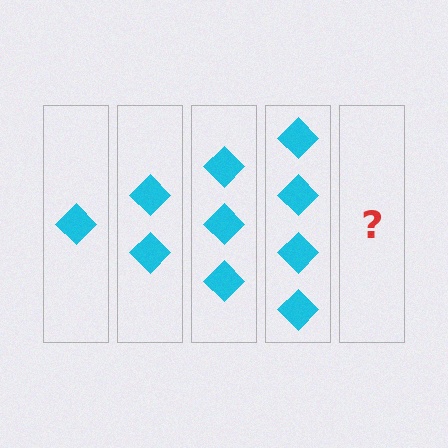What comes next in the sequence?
The next element should be 5 diamonds.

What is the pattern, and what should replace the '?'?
The pattern is that each step adds one more diamond. The '?' should be 5 diamonds.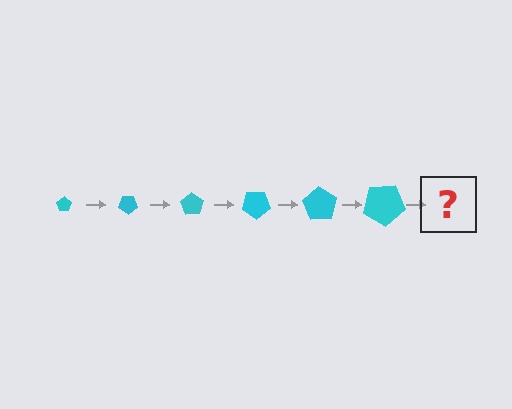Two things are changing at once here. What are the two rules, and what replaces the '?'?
The two rules are that the pentagon grows larger each step and it rotates 35 degrees each step. The '?' should be a pentagon, larger than the previous one and rotated 210 degrees from the start.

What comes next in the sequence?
The next element should be a pentagon, larger than the previous one and rotated 210 degrees from the start.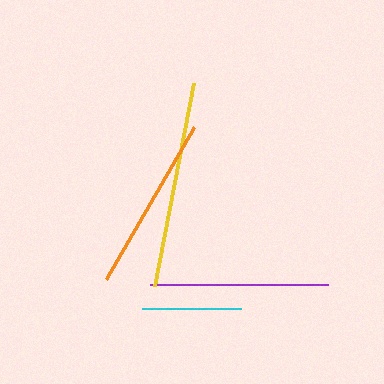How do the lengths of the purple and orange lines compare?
The purple and orange lines are approximately the same length.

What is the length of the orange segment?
The orange segment is approximately 176 pixels long.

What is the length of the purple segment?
The purple segment is approximately 179 pixels long.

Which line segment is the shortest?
The cyan line is the shortest at approximately 99 pixels.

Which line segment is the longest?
The yellow line is the longest at approximately 207 pixels.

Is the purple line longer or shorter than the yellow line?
The yellow line is longer than the purple line.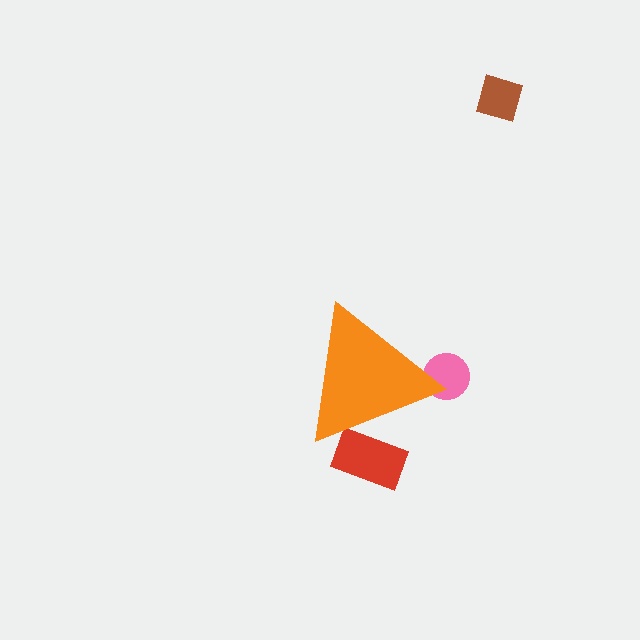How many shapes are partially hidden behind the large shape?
2 shapes are partially hidden.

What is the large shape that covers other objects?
An orange triangle.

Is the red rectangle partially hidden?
Yes, the red rectangle is partially hidden behind the orange triangle.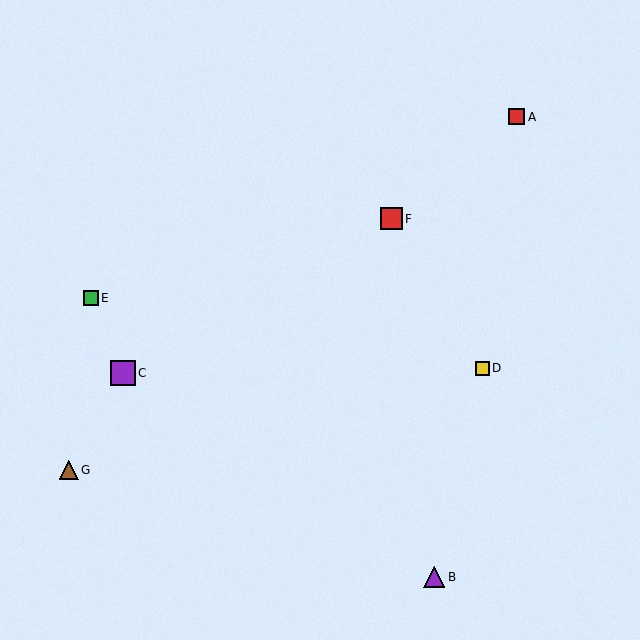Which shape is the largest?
The purple square (labeled C) is the largest.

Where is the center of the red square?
The center of the red square is at (392, 219).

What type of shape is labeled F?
Shape F is a red square.